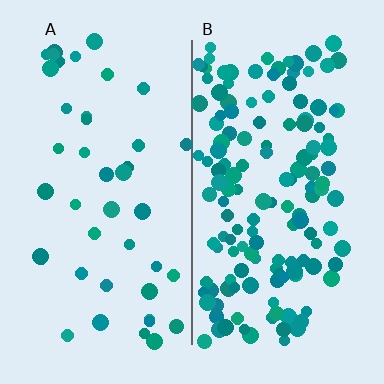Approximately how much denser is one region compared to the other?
Approximately 3.3× — region B over region A.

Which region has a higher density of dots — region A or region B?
B (the right).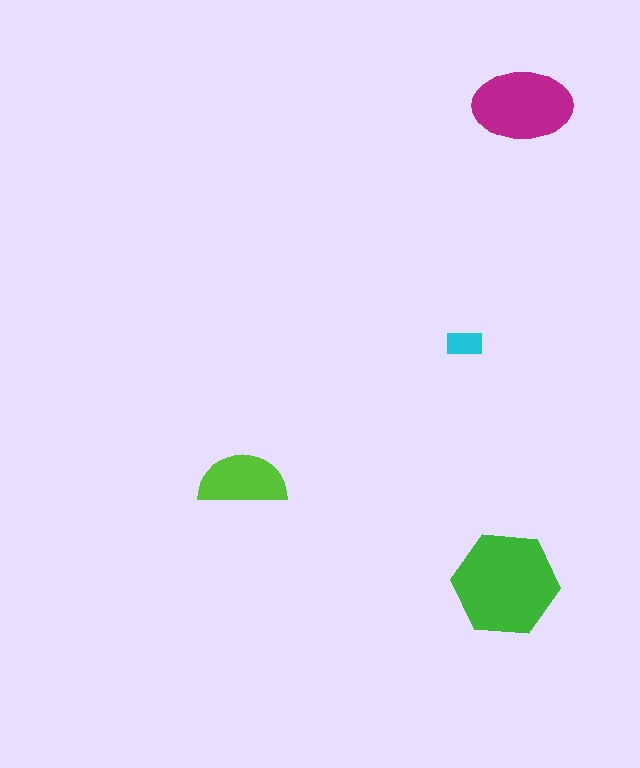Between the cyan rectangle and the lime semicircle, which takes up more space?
The lime semicircle.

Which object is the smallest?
The cyan rectangle.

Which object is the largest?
The green hexagon.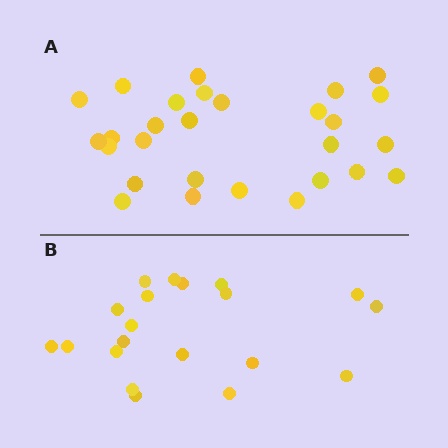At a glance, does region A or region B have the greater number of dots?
Region A (the top region) has more dots.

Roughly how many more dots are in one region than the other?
Region A has roughly 8 or so more dots than region B.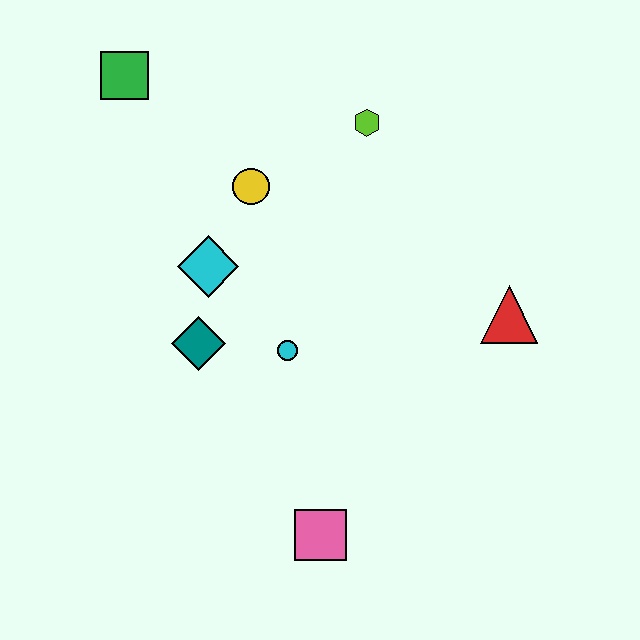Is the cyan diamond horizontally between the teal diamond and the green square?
No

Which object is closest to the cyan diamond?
The teal diamond is closest to the cyan diamond.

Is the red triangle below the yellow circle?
Yes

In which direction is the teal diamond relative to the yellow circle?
The teal diamond is below the yellow circle.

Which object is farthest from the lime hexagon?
The pink square is farthest from the lime hexagon.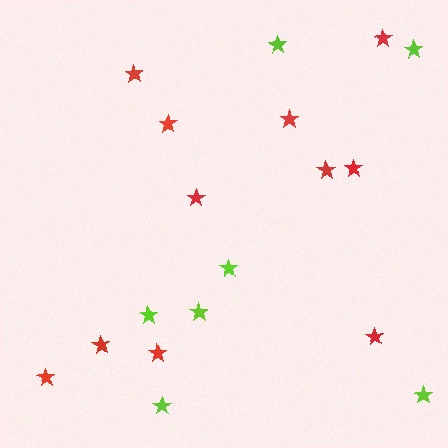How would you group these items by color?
There are 2 groups: one group of lime stars (7) and one group of red stars (11).